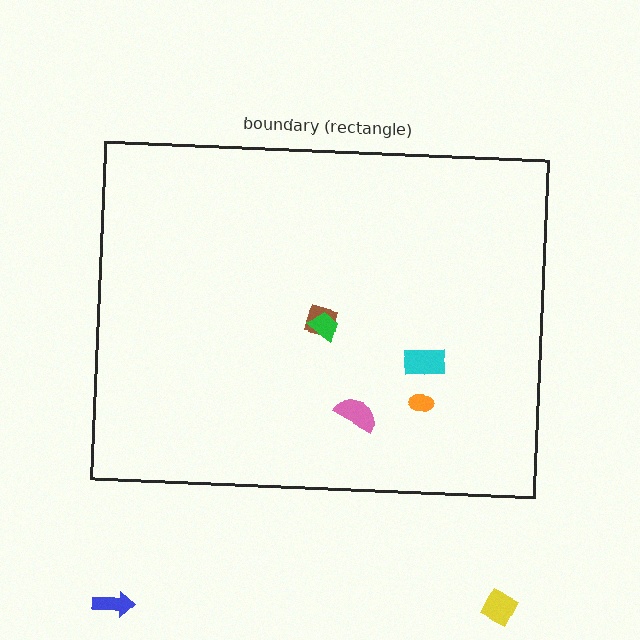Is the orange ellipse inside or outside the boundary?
Inside.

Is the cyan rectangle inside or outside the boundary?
Inside.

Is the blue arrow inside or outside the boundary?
Outside.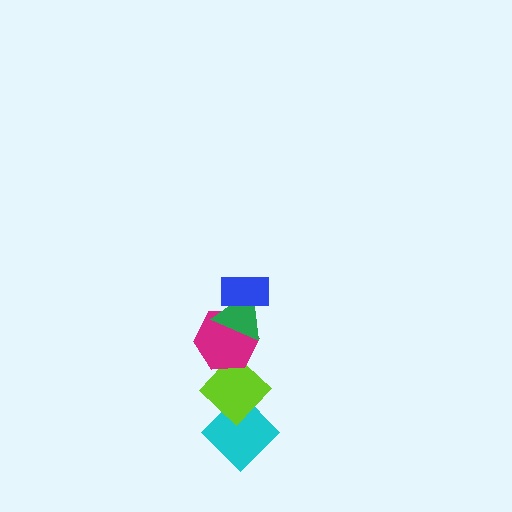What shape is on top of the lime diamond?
The magenta hexagon is on top of the lime diamond.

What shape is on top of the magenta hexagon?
The green triangle is on top of the magenta hexagon.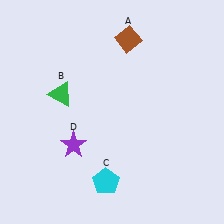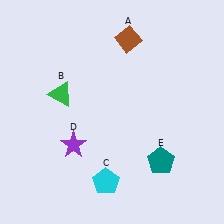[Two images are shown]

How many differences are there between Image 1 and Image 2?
There is 1 difference between the two images.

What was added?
A teal pentagon (E) was added in Image 2.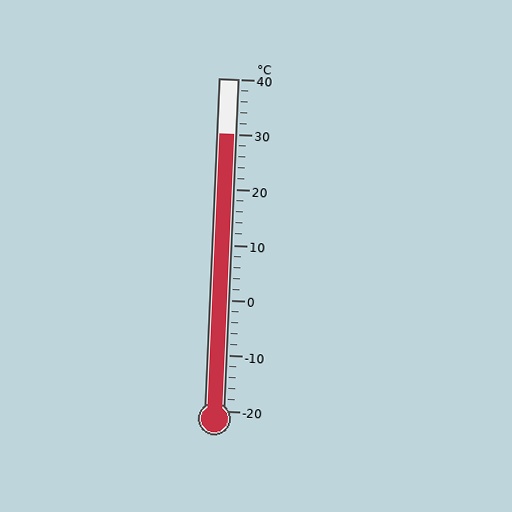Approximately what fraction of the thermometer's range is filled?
The thermometer is filled to approximately 85% of its range.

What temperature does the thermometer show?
The thermometer shows approximately 30°C.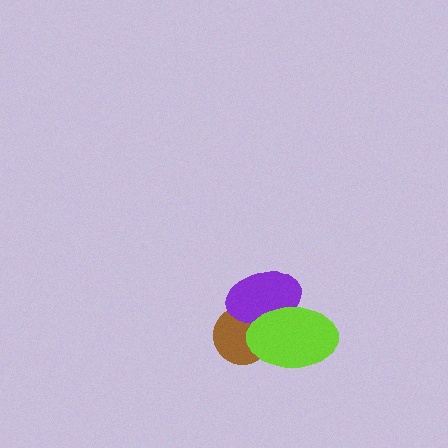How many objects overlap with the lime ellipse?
2 objects overlap with the lime ellipse.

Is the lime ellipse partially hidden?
No, no other shape covers it.